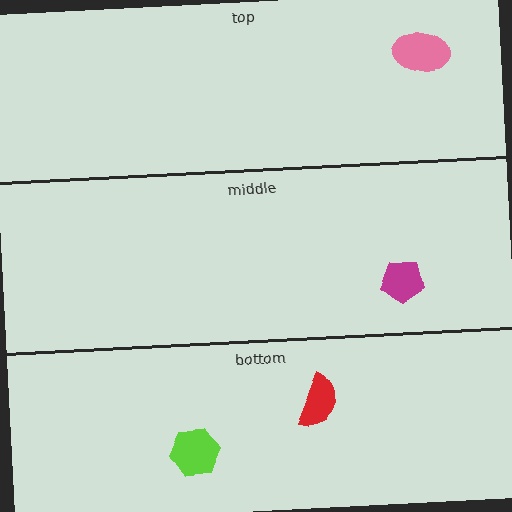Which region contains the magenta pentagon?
The middle region.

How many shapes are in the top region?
1.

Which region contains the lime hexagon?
The bottom region.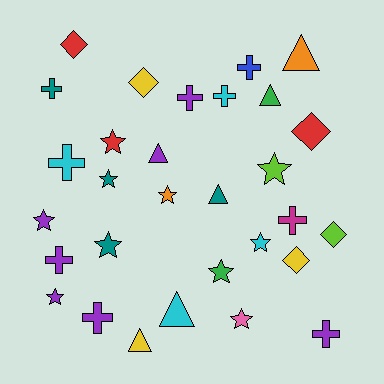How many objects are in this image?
There are 30 objects.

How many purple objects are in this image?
There are 7 purple objects.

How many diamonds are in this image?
There are 5 diamonds.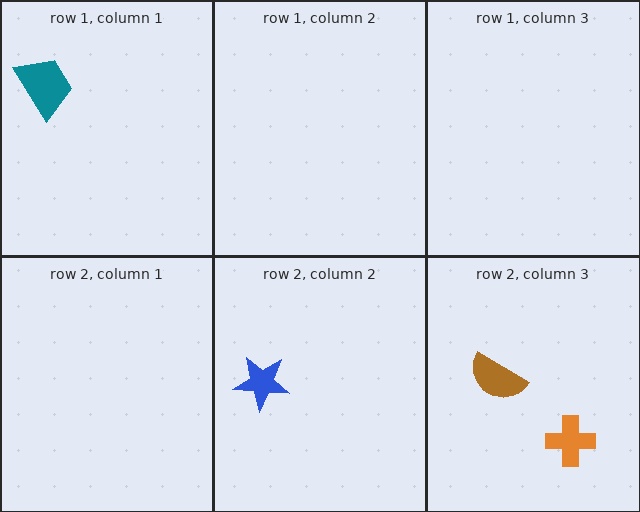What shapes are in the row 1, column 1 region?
The teal trapezoid.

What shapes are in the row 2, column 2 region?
The blue star.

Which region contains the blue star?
The row 2, column 2 region.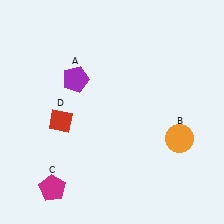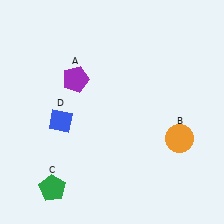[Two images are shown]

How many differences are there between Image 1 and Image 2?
There are 2 differences between the two images.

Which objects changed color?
C changed from magenta to green. D changed from red to blue.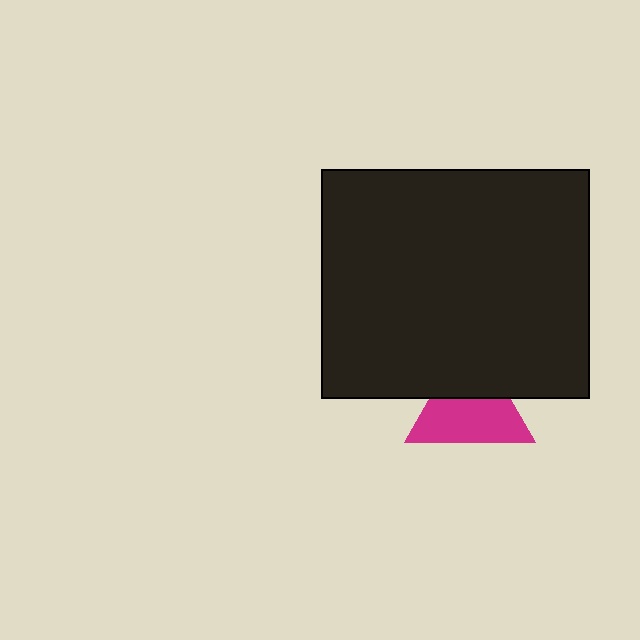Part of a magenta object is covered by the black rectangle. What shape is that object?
It is a triangle.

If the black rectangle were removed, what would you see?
You would see the complete magenta triangle.